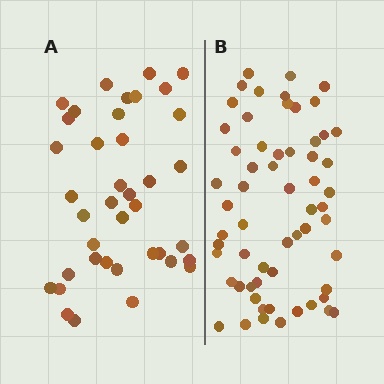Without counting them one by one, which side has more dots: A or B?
Region B (the right region) has more dots.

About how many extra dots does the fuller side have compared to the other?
Region B has approximately 20 more dots than region A.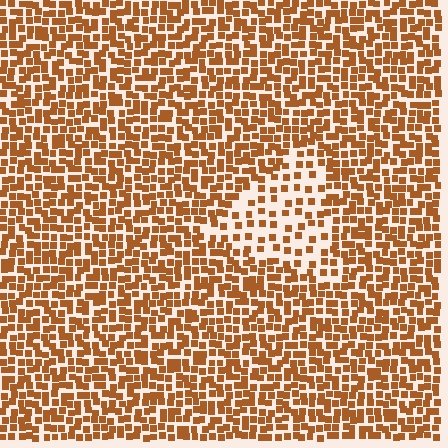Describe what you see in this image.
The image contains small brown elements arranged at two different densities. A triangle-shaped region is visible where the elements are less densely packed than the surrounding area.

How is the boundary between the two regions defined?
The boundary is defined by a change in element density (approximately 2.1x ratio). All elements are the same color, size, and shape.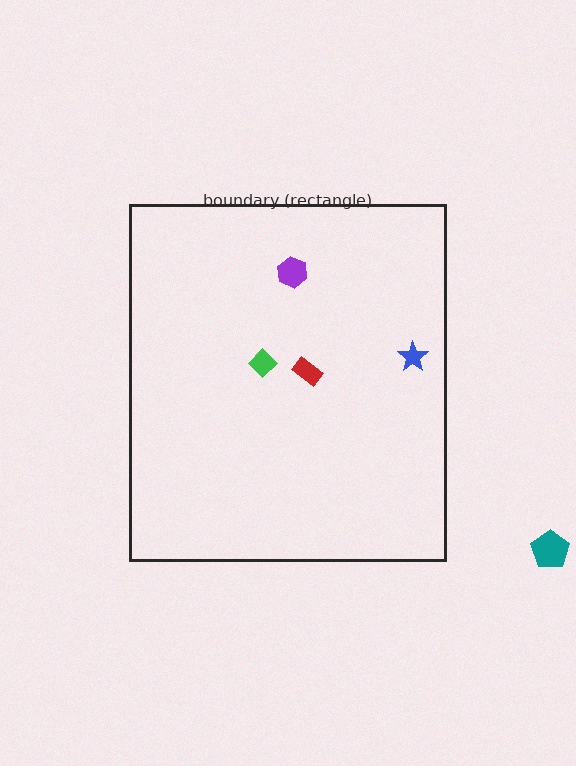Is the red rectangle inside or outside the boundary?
Inside.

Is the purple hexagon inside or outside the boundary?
Inside.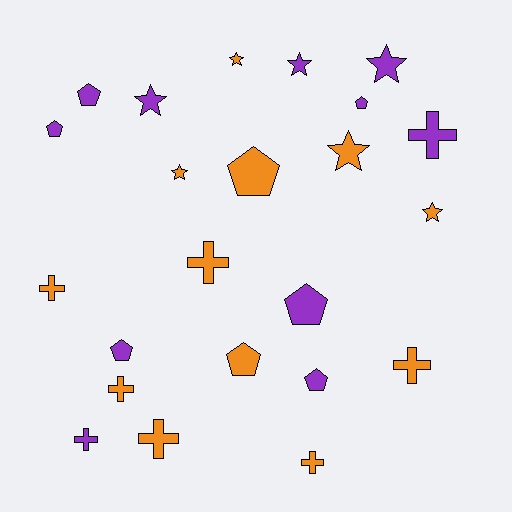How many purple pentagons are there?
There are 6 purple pentagons.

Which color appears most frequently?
Orange, with 12 objects.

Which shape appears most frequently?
Cross, with 8 objects.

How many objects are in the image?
There are 23 objects.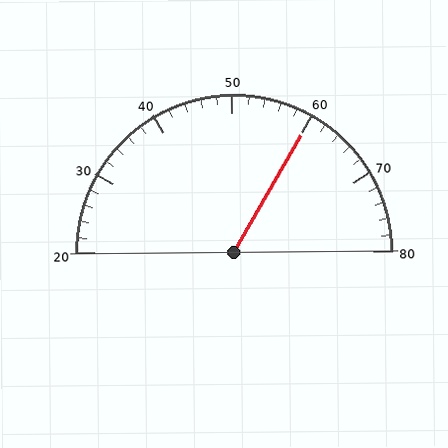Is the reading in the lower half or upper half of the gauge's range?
The reading is in the upper half of the range (20 to 80).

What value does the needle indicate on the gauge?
The needle indicates approximately 60.